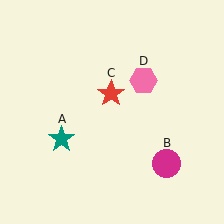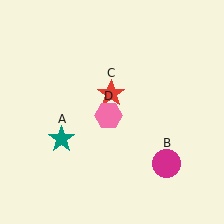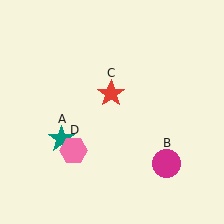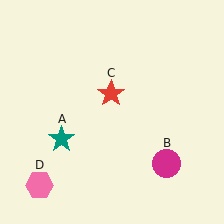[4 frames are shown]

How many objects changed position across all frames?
1 object changed position: pink hexagon (object D).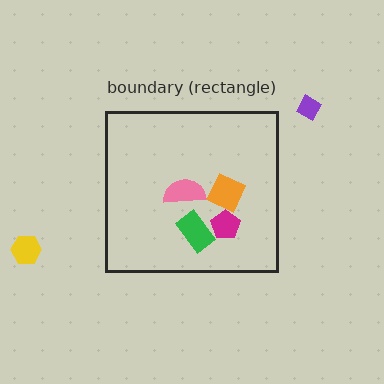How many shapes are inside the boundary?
4 inside, 2 outside.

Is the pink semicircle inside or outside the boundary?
Inside.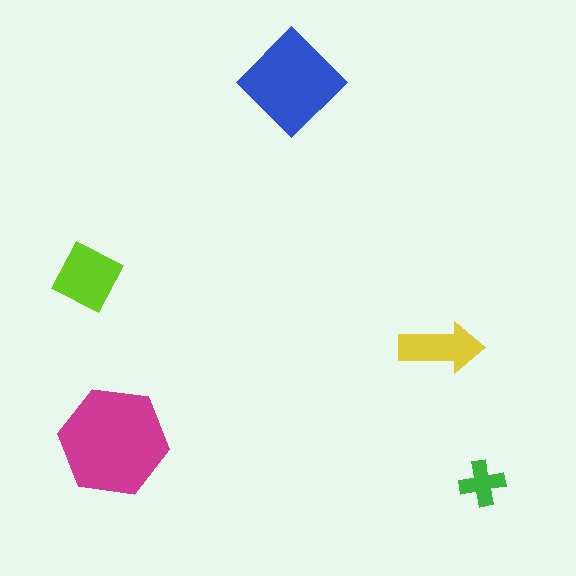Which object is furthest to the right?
The green cross is rightmost.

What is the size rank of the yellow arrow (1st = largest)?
4th.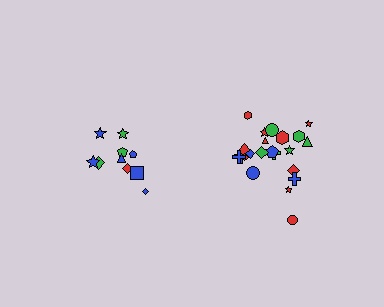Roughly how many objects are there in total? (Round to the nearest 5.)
Roughly 30 objects in total.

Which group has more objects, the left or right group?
The right group.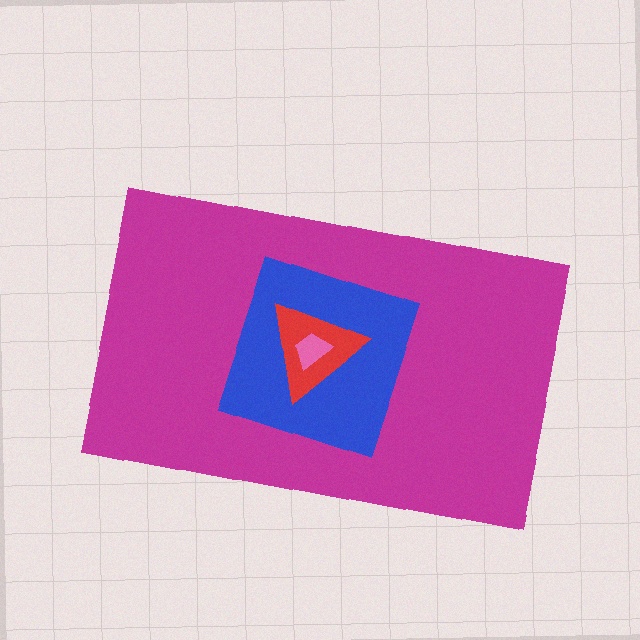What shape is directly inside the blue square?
The red triangle.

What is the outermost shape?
The magenta rectangle.